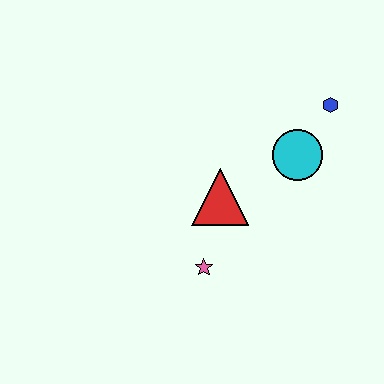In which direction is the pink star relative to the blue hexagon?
The pink star is below the blue hexagon.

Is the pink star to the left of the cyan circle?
Yes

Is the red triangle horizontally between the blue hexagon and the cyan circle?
No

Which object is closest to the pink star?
The red triangle is closest to the pink star.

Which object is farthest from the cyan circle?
The pink star is farthest from the cyan circle.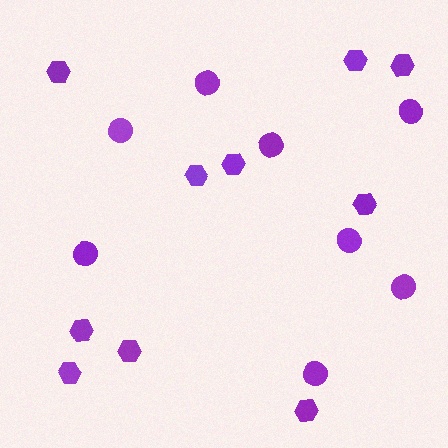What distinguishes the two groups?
There are 2 groups: one group of circles (8) and one group of hexagons (10).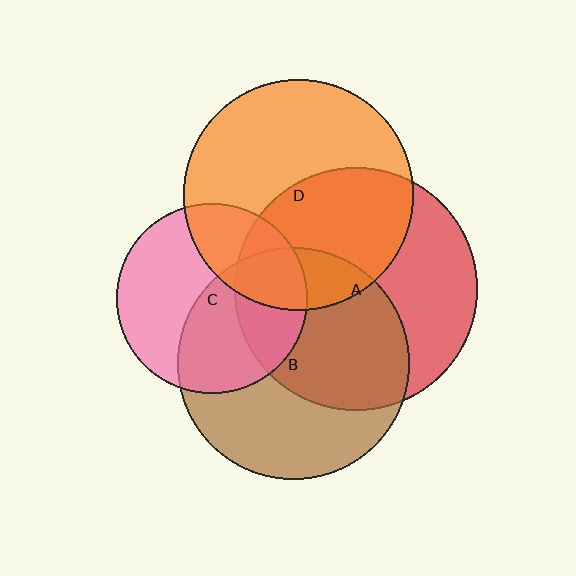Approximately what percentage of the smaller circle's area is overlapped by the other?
Approximately 50%.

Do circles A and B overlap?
Yes.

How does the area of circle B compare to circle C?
Approximately 1.5 times.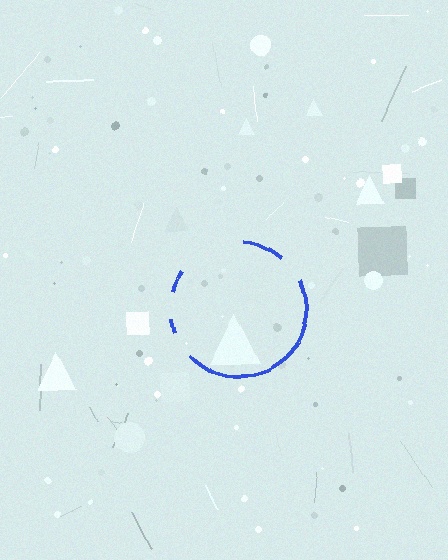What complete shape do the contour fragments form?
The contour fragments form a circle.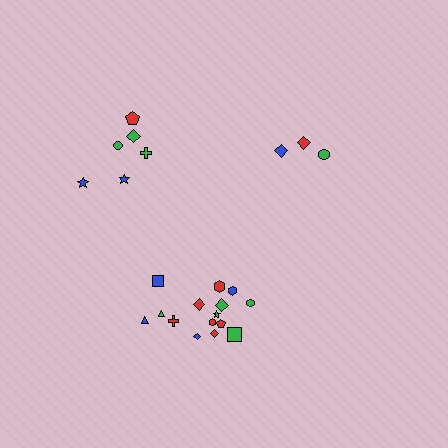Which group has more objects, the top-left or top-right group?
The top-left group.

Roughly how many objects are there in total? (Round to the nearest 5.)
Roughly 25 objects in total.